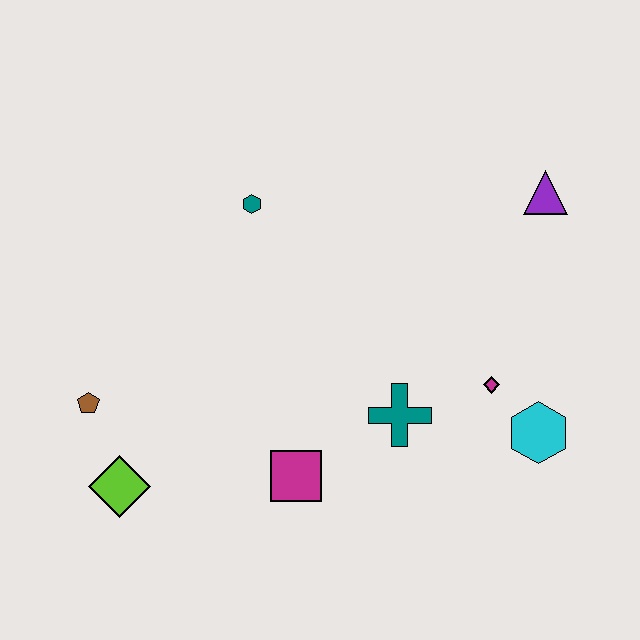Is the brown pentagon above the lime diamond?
Yes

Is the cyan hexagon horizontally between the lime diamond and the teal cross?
No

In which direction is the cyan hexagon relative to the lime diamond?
The cyan hexagon is to the right of the lime diamond.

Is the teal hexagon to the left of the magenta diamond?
Yes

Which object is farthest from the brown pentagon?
The purple triangle is farthest from the brown pentagon.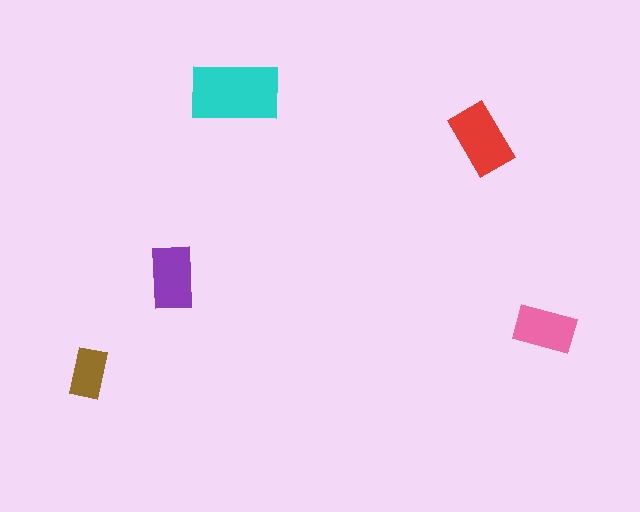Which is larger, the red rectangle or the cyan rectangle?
The cyan one.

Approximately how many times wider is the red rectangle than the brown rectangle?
About 1.5 times wider.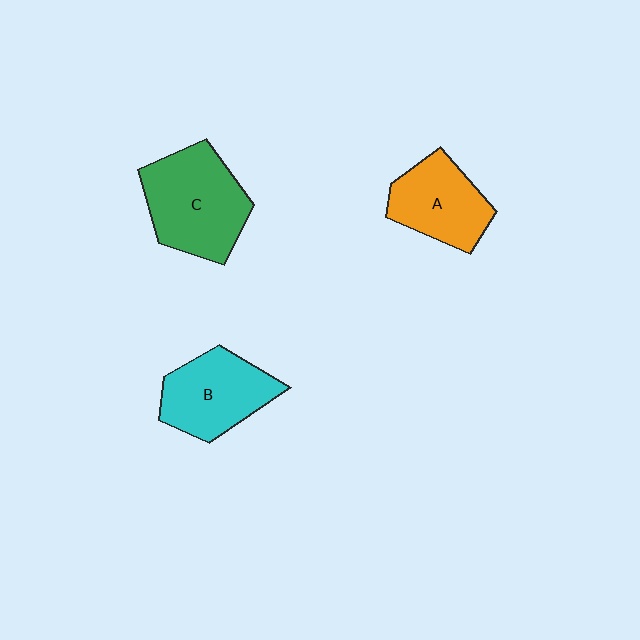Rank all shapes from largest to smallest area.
From largest to smallest: C (green), B (cyan), A (orange).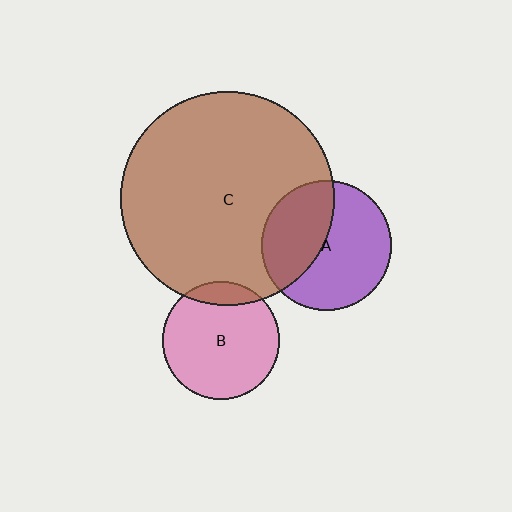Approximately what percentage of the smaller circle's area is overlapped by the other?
Approximately 40%.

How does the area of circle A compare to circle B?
Approximately 1.2 times.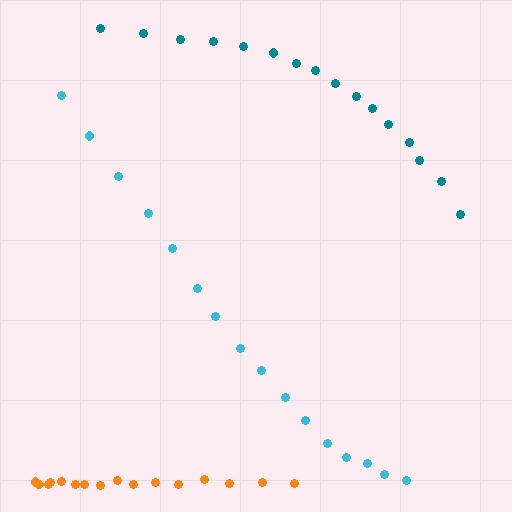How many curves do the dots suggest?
There are 3 distinct paths.